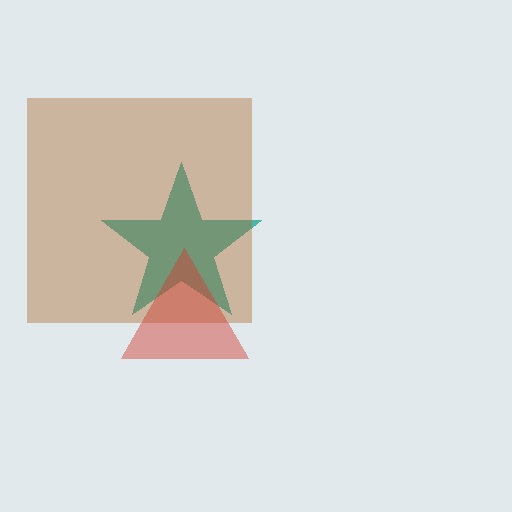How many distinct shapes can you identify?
There are 3 distinct shapes: a teal star, a brown square, a red triangle.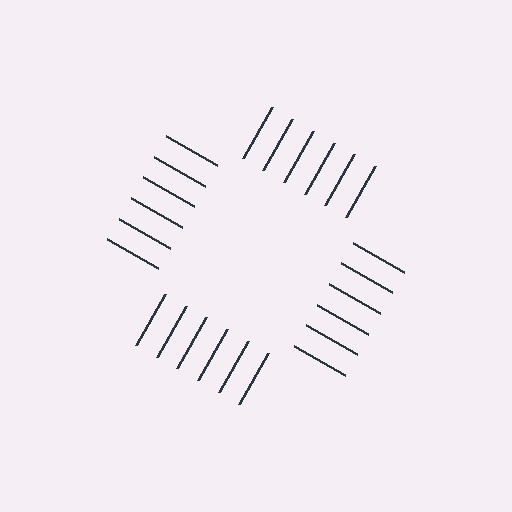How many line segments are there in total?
24 — 6 along each of the 4 edges.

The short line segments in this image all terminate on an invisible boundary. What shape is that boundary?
An illusory square — the line segments terminate on its edges but no continuous stroke is drawn.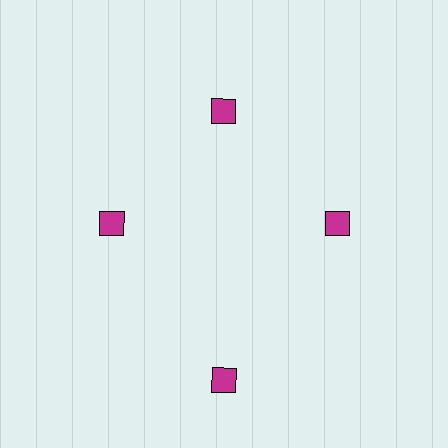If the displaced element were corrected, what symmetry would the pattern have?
It would have 4-fold rotational symmetry — the pattern would map onto itself every 90 degrees.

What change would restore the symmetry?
The symmetry would be restored by moving it inward, back onto the ring so that all 4 diamonds sit at equal angles and equal distance from the center.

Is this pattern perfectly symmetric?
No. The 4 magenta diamonds are arranged in a ring, but one element near the 6 o'clock position is pushed outward from the center, breaking the 4-fold rotational symmetry.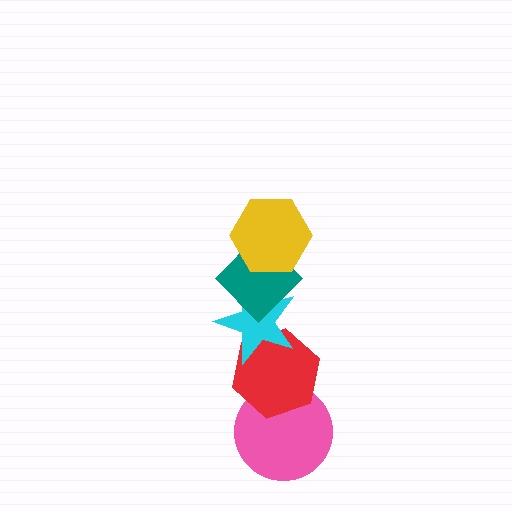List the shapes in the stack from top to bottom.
From top to bottom: the yellow hexagon, the teal diamond, the cyan star, the red hexagon, the pink circle.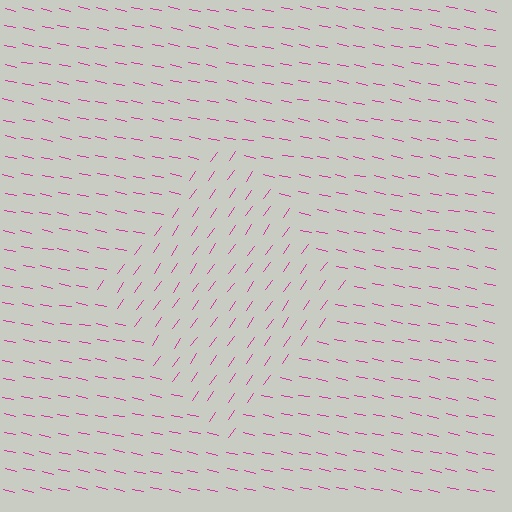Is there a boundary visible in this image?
Yes, there is a texture boundary formed by a change in line orientation.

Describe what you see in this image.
The image is filled with small magenta line segments. A diamond region in the image has lines oriented differently from the surrounding lines, creating a visible texture boundary.